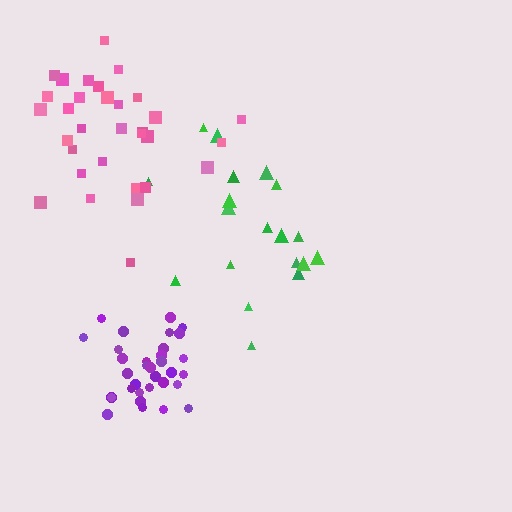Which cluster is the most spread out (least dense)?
Green.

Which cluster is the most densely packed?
Purple.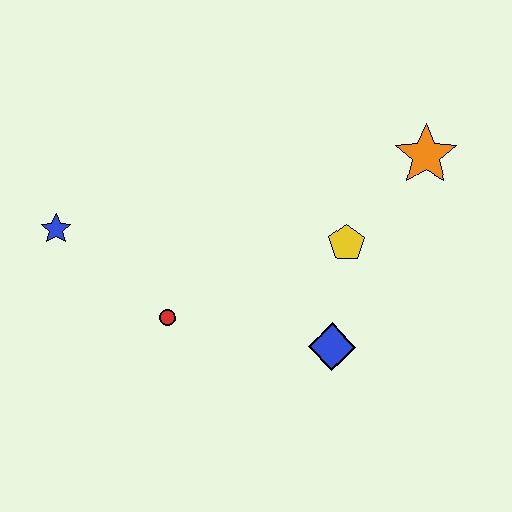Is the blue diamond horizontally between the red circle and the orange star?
Yes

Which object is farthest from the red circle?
The orange star is farthest from the red circle.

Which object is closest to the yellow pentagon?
The blue diamond is closest to the yellow pentagon.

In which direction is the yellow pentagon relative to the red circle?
The yellow pentagon is to the right of the red circle.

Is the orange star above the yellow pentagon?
Yes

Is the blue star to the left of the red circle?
Yes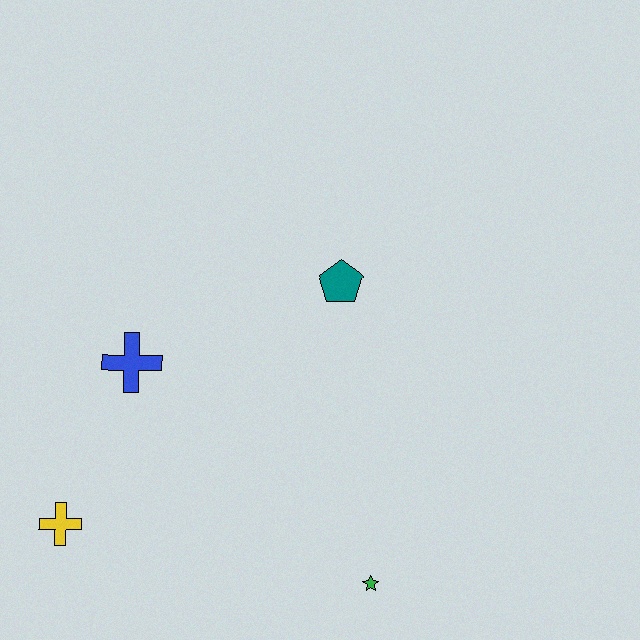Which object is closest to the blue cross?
The yellow cross is closest to the blue cross.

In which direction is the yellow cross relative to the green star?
The yellow cross is to the left of the green star.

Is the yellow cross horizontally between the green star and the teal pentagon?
No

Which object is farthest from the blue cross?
The green star is farthest from the blue cross.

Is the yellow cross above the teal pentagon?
No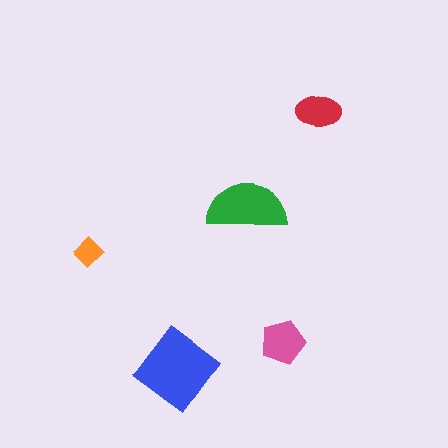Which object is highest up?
The red ellipse is topmost.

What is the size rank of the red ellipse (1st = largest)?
4th.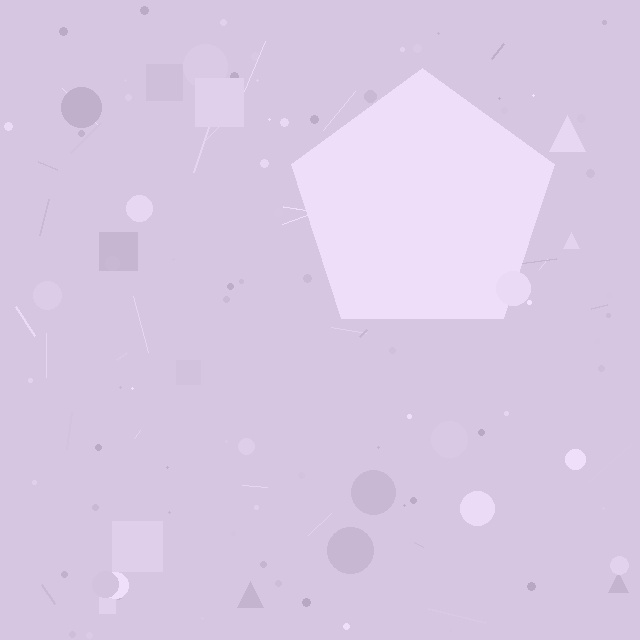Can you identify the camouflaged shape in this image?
The camouflaged shape is a pentagon.